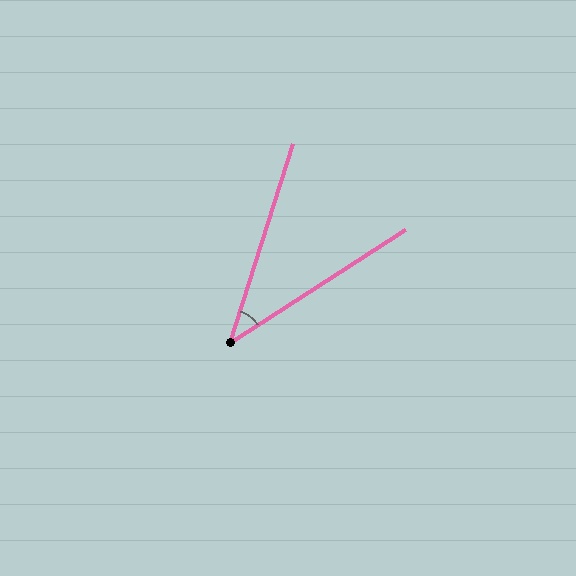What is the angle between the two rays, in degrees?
Approximately 40 degrees.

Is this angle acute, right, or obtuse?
It is acute.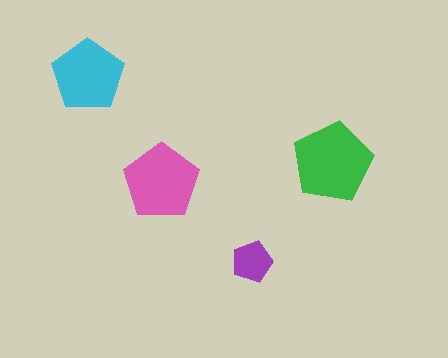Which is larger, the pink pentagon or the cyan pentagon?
The pink one.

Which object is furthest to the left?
The cyan pentagon is leftmost.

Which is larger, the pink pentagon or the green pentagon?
The green one.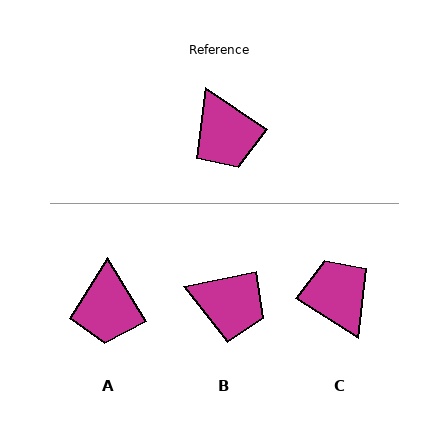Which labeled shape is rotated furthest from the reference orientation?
C, about 179 degrees away.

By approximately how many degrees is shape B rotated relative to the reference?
Approximately 46 degrees counter-clockwise.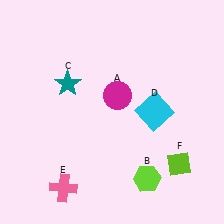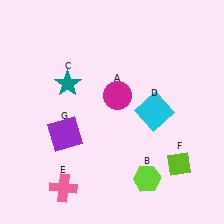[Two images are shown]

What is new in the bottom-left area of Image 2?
A purple square (G) was added in the bottom-left area of Image 2.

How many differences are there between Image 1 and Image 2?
There is 1 difference between the two images.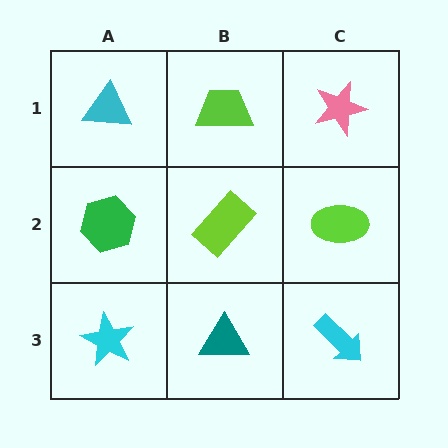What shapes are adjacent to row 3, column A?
A green hexagon (row 2, column A), a teal triangle (row 3, column B).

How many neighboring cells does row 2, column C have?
3.